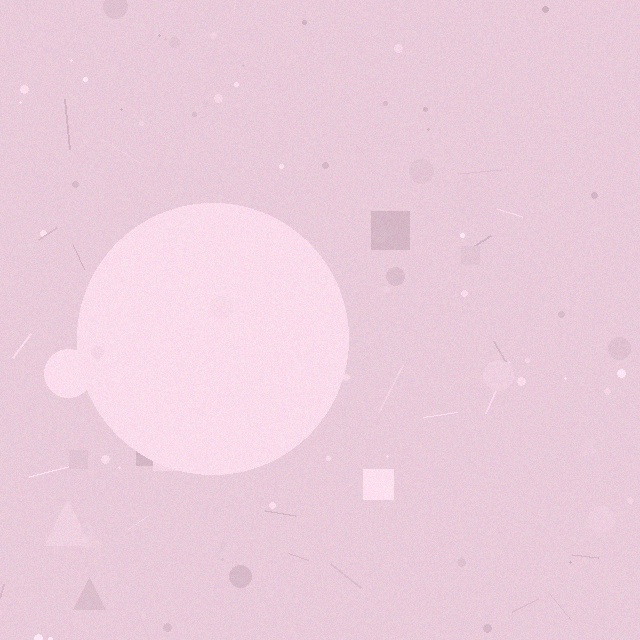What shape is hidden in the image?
A circle is hidden in the image.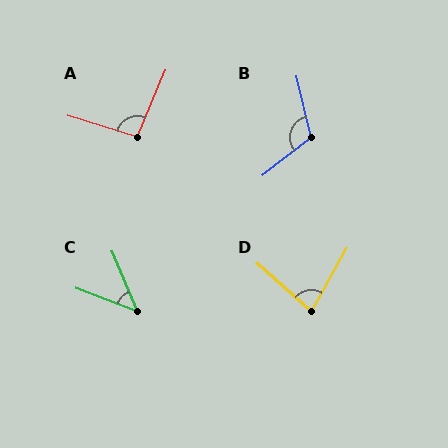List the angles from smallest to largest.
C (46°), D (78°), A (96°), B (114°).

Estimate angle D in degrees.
Approximately 78 degrees.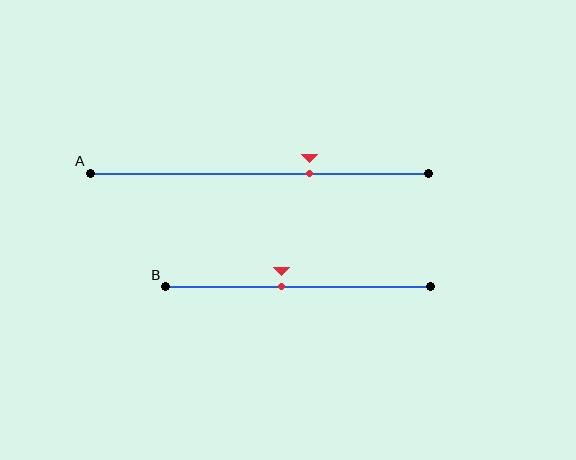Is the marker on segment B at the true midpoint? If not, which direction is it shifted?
No, the marker on segment B is shifted to the left by about 6% of the segment length.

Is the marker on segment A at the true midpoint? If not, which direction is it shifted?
No, the marker on segment A is shifted to the right by about 15% of the segment length.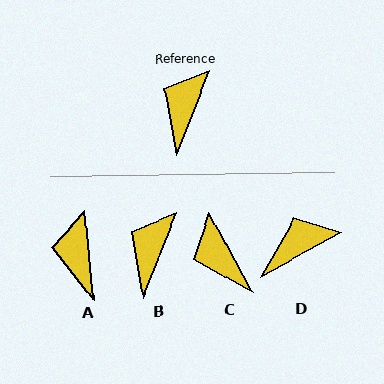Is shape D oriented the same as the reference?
No, it is off by about 39 degrees.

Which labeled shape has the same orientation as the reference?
B.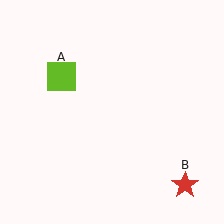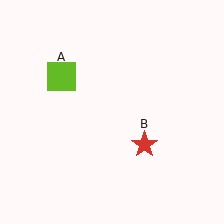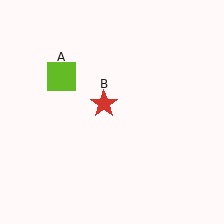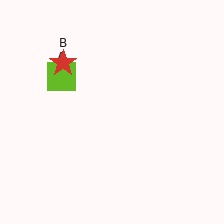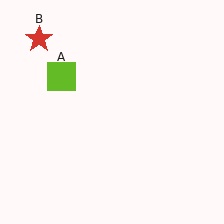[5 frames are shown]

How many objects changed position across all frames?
1 object changed position: red star (object B).